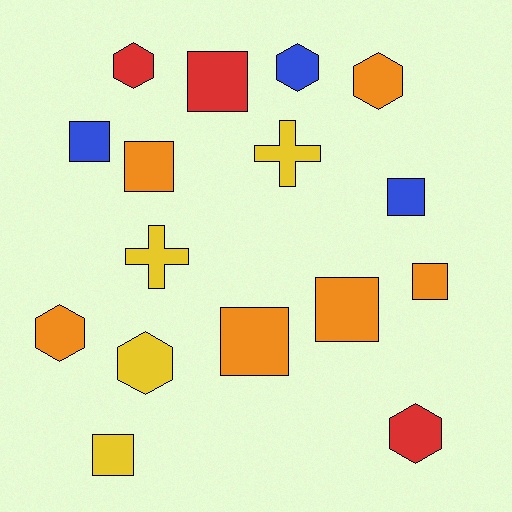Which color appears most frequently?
Orange, with 6 objects.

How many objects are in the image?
There are 16 objects.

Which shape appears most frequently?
Square, with 8 objects.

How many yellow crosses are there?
There are 2 yellow crosses.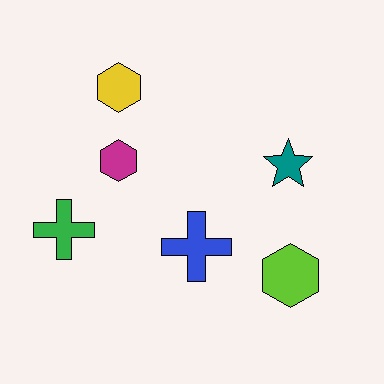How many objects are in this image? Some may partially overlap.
There are 6 objects.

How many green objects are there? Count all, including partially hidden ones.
There is 1 green object.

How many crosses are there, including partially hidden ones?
There are 2 crosses.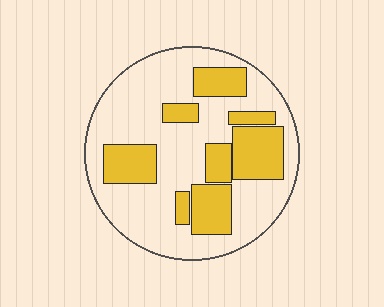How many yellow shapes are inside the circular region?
8.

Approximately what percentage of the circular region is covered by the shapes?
Approximately 30%.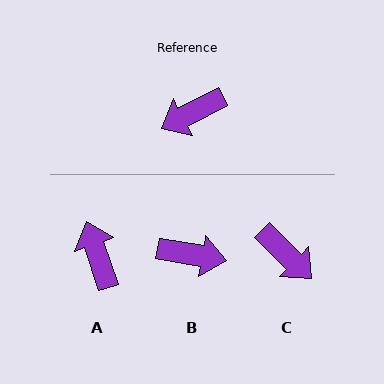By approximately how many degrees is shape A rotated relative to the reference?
Approximately 99 degrees clockwise.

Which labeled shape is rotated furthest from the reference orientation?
B, about 143 degrees away.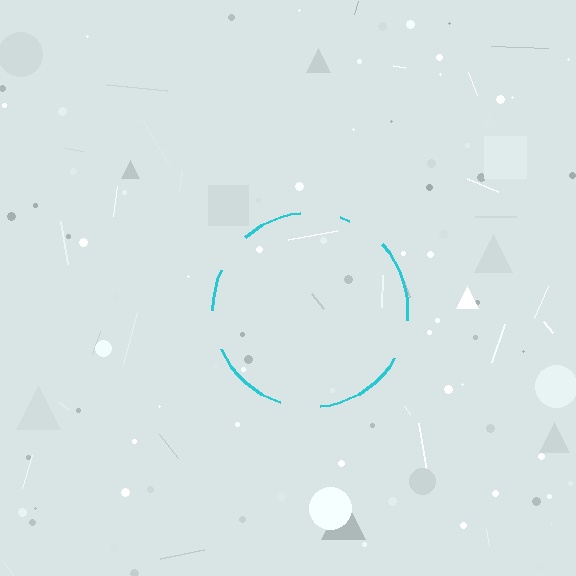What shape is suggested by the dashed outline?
The dashed outline suggests a circle.